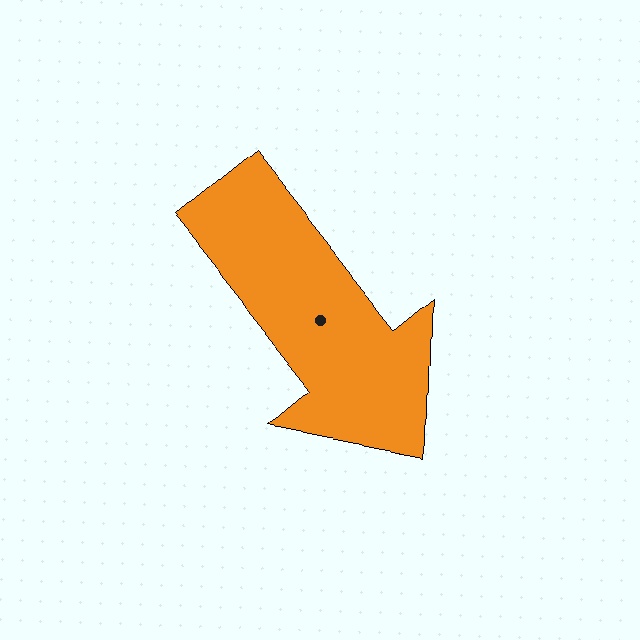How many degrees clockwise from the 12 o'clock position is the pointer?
Approximately 141 degrees.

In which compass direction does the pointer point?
Southeast.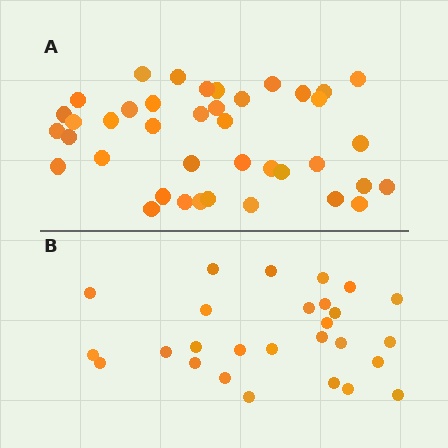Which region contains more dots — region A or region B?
Region A (the top region) has more dots.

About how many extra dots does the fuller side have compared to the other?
Region A has approximately 15 more dots than region B.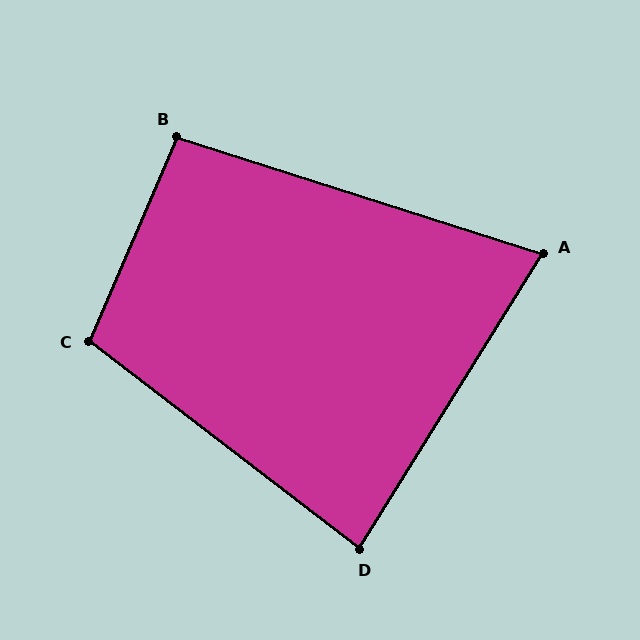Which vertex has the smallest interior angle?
A, at approximately 76 degrees.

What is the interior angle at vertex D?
Approximately 84 degrees (acute).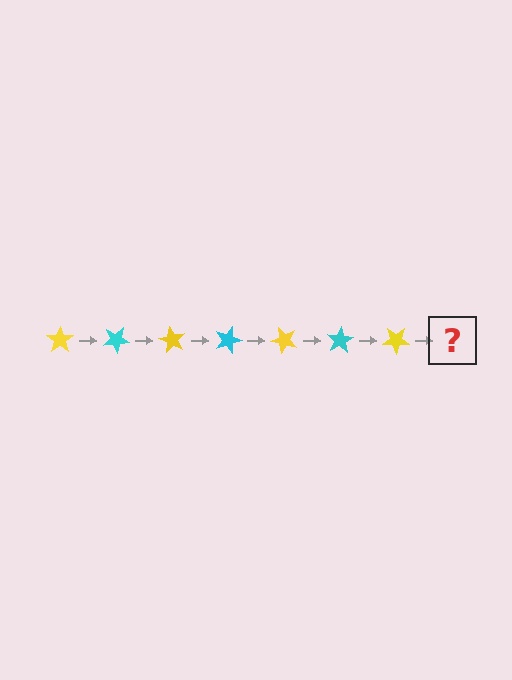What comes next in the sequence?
The next element should be a cyan star, rotated 210 degrees from the start.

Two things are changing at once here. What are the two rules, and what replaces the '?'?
The two rules are that it rotates 30 degrees each step and the color cycles through yellow and cyan. The '?' should be a cyan star, rotated 210 degrees from the start.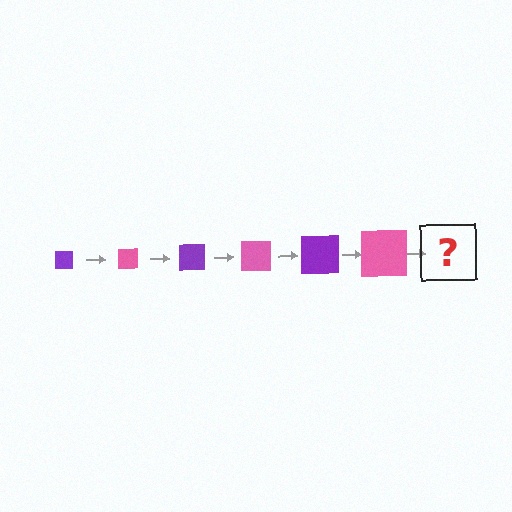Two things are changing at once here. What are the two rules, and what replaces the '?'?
The two rules are that the square grows larger each step and the color cycles through purple and pink. The '?' should be a purple square, larger than the previous one.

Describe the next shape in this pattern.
It should be a purple square, larger than the previous one.